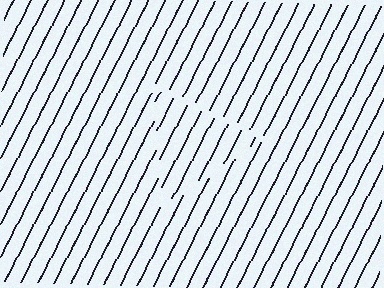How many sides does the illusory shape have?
3 sides — the line-ends trace a triangle.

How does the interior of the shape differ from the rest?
The interior of the shape contains the same grating, shifted by half a period — the contour is defined by the phase discontinuity where line-ends from the inner and outer gratings abut.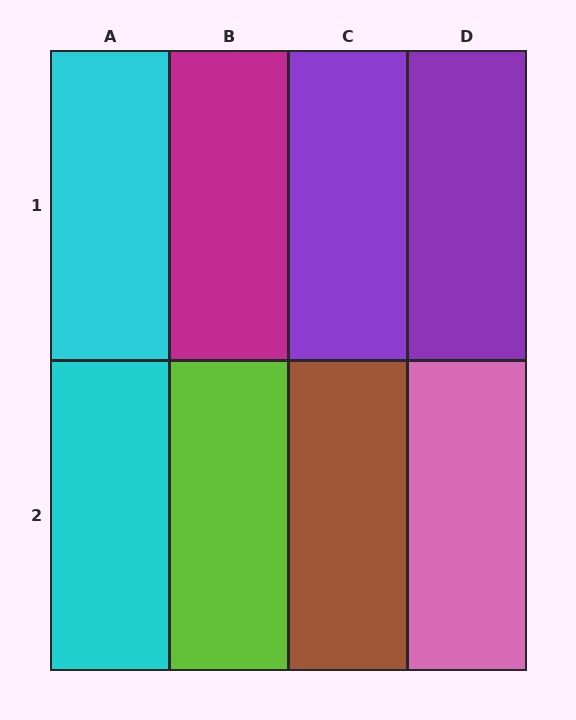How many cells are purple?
2 cells are purple.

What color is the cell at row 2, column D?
Pink.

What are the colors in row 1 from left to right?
Cyan, magenta, purple, purple.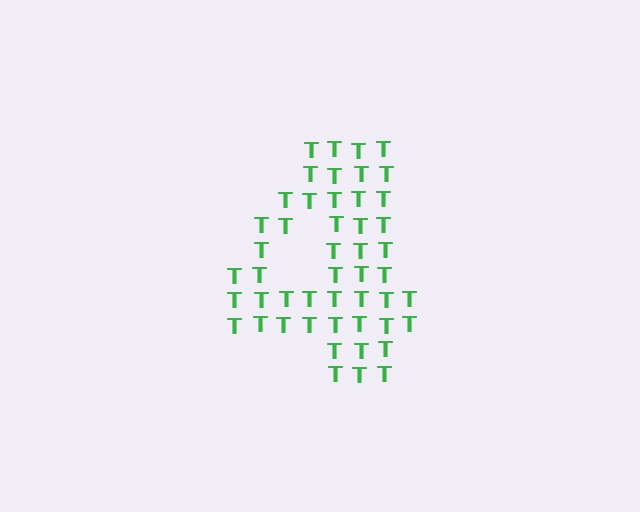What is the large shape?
The large shape is the digit 4.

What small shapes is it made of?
It is made of small letter T's.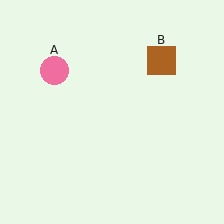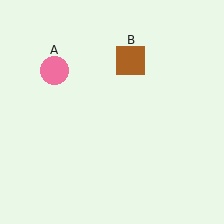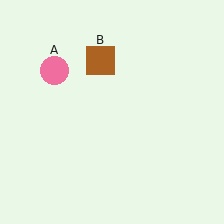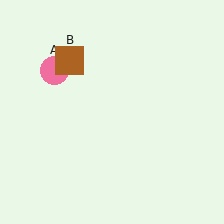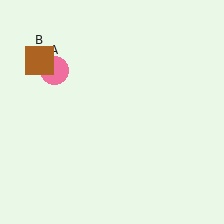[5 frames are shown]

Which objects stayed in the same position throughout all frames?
Pink circle (object A) remained stationary.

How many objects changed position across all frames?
1 object changed position: brown square (object B).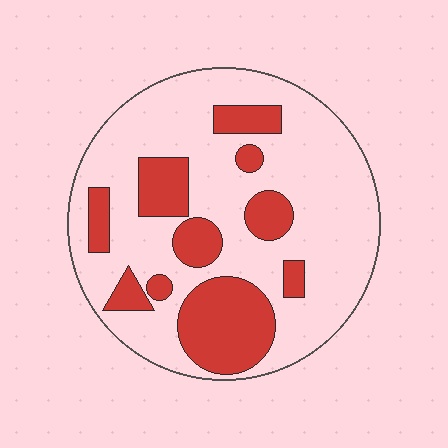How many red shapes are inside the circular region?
10.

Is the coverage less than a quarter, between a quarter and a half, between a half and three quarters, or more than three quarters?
Between a quarter and a half.